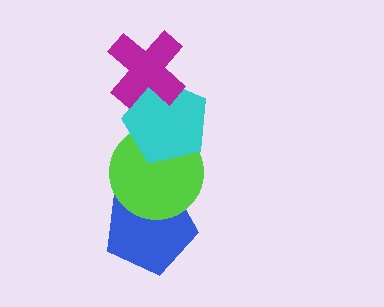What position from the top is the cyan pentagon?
The cyan pentagon is 2nd from the top.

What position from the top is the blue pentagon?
The blue pentagon is 4th from the top.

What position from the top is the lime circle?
The lime circle is 3rd from the top.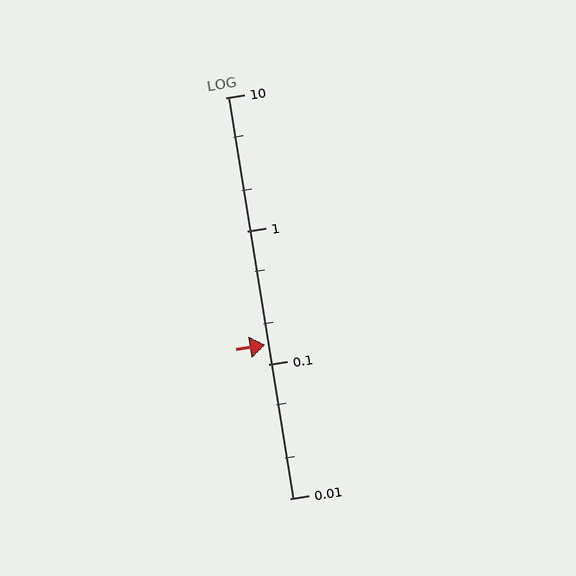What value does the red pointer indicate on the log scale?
The pointer indicates approximately 0.14.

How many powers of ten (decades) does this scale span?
The scale spans 3 decades, from 0.01 to 10.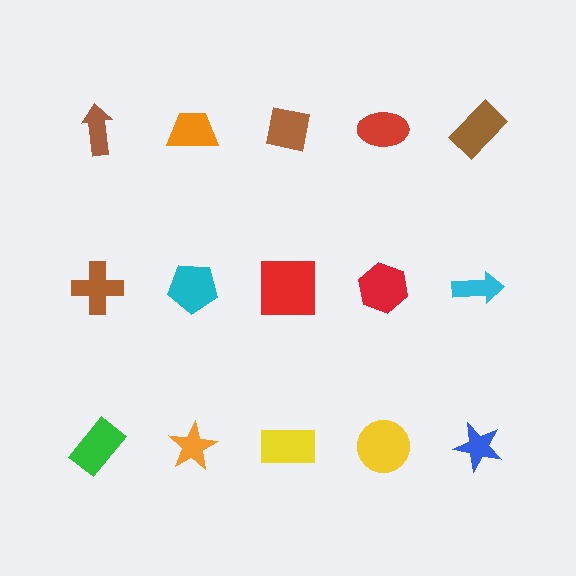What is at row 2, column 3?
A red square.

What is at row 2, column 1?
A brown cross.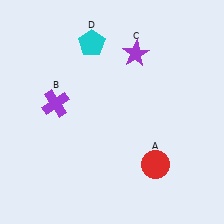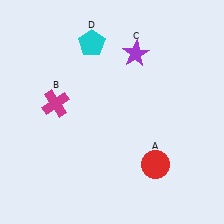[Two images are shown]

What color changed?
The cross (B) changed from purple in Image 1 to magenta in Image 2.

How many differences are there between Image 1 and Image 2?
There is 1 difference between the two images.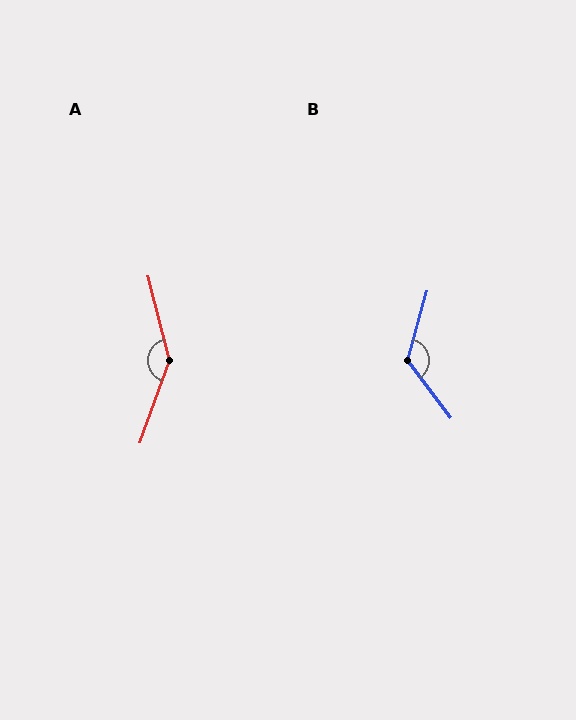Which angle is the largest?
A, at approximately 146 degrees.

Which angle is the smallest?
B, at approximately 127 degrees.